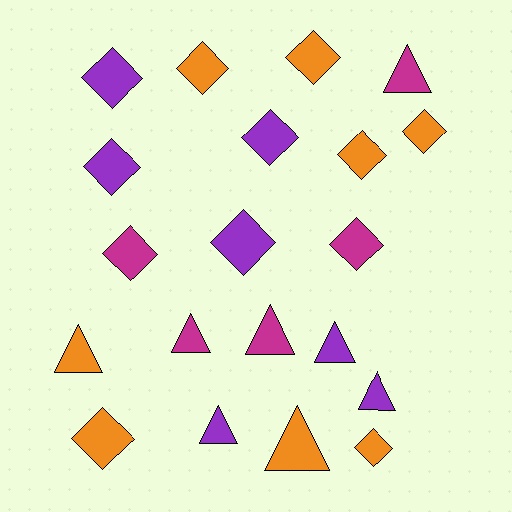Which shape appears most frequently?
Diamond, with 12 objects.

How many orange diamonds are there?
There are 6 orange diamonds.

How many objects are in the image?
There are 20 objects.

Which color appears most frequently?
Orange, with 8 objects.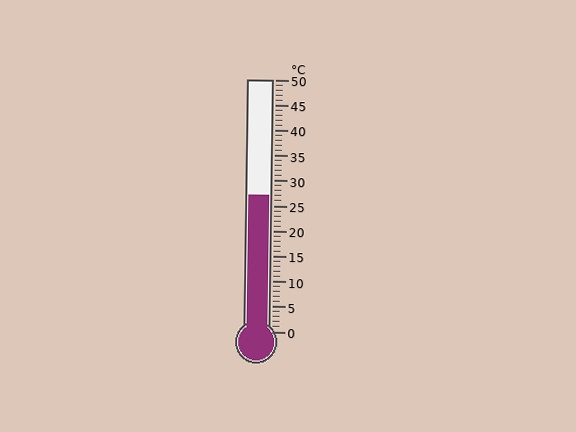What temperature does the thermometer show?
The thermometer shows approximately 27°C.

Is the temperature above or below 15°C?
The temperature is above 15°C.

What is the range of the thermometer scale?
The thermometer scale ranges from 0°C to 50°C.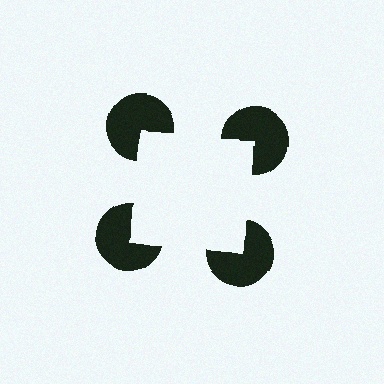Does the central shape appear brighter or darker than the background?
It typically appears slightly brighter than the background, even though no actual brightness change is drawn.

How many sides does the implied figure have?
4 sides.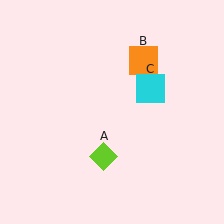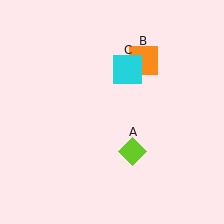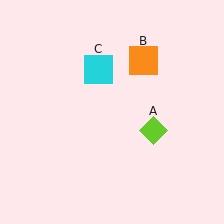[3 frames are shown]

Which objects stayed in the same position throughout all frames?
Orange square (object B) remained stationary.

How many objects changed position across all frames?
2 objects changed position: lime diamond (object A), cyan square (object C).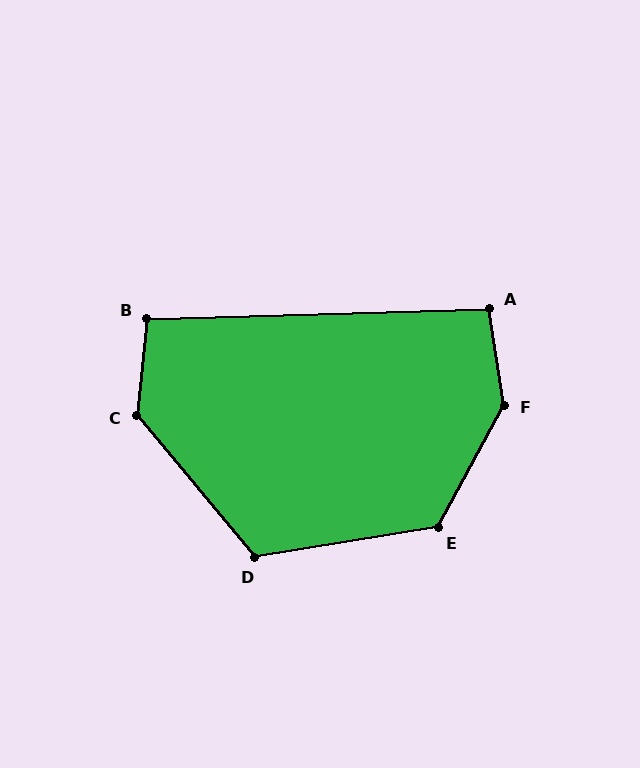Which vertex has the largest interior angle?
F, at approximately 143 degrees.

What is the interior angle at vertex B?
Approximately 97 degrees (obtuse).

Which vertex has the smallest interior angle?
A, at approximately 97 degrees.